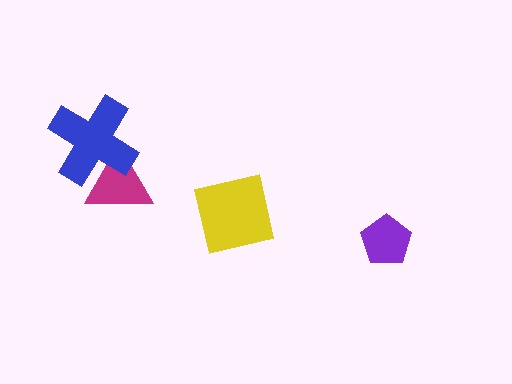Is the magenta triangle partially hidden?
Yes, it is partially covered by another shape.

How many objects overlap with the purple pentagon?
0 objects overlap with the purple pentagon.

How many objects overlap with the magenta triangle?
1 object overlaps with the magenta triangle.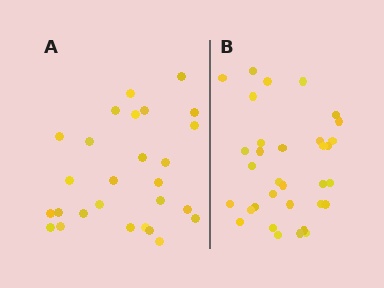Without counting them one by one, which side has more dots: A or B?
Region B (the right region) has more dots.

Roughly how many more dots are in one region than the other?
Region B has about 6 more dots than region A.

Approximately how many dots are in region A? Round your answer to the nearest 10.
About 30 dots. (The exact count is 27, which rounds to 30.)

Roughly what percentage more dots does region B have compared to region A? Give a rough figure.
About 20% more.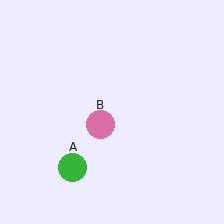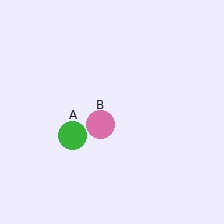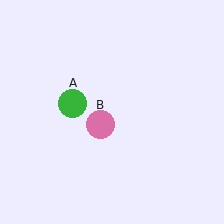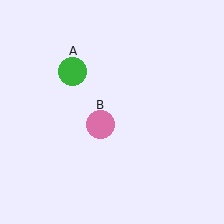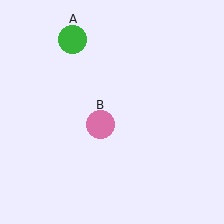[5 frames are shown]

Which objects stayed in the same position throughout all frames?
Pink circle (object B) remained stationary.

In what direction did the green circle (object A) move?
The green circle (object A) moved up.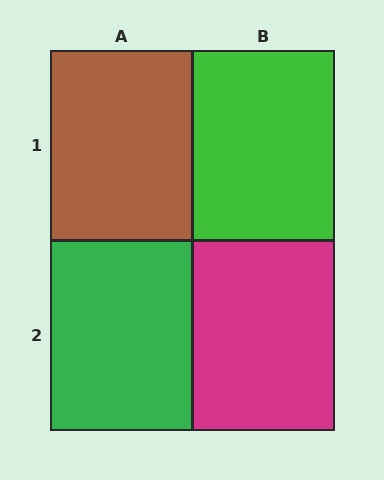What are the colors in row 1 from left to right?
Brown, green.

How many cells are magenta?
1 cell is magenta.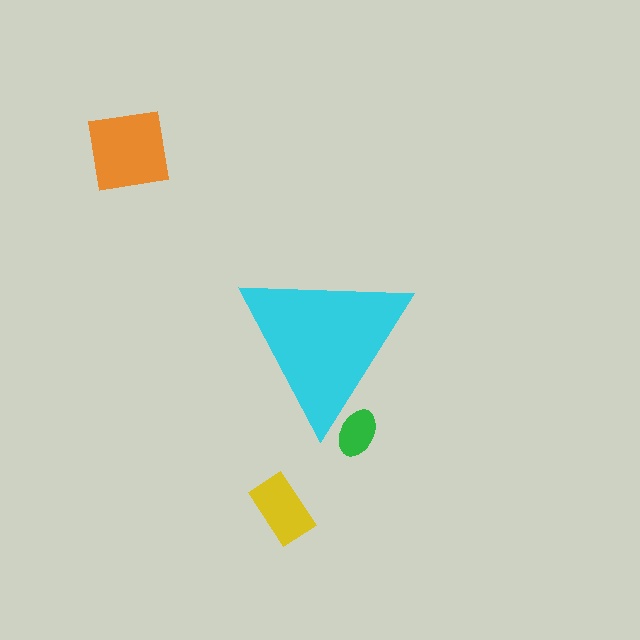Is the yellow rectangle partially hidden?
No, the yellow rectangle is fully visible.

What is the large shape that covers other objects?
A cyan triangle.